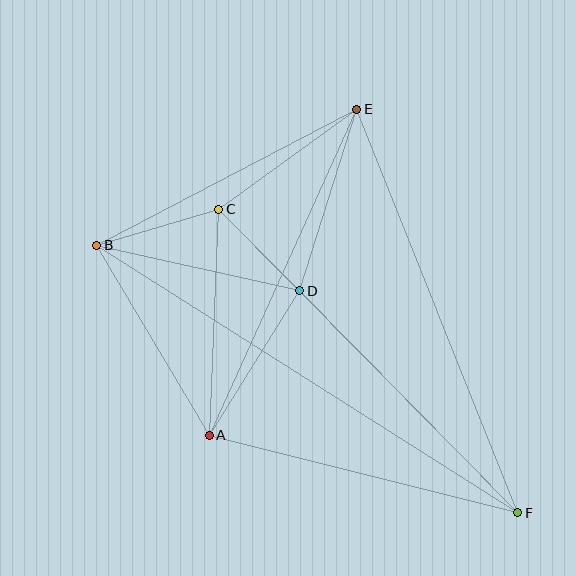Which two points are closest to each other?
Points C and D are closest to each other.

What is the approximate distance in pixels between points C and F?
The distance between C and F is approximately 426 pixels.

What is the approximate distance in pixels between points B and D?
The distance between B and D is approximately 208 pixels.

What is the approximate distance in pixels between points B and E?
The distance between B and E is approximately 293 pixels.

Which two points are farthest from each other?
Points B and F are farthest from each other.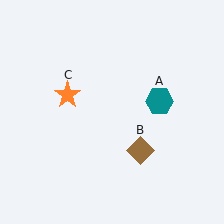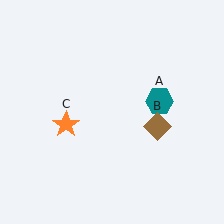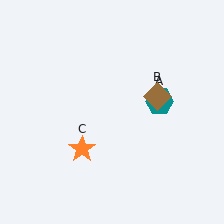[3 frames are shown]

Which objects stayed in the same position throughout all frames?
Teal hexagon (object A) remained stationary.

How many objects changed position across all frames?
2 objects changed position: brown diamond (object B), orange star (object C).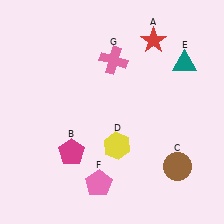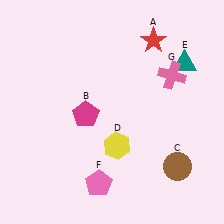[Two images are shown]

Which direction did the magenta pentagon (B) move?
The magenta pentagon (B) moved up.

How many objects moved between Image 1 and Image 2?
2 objects moved between the two images.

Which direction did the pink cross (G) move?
The pink cross (G) moved right.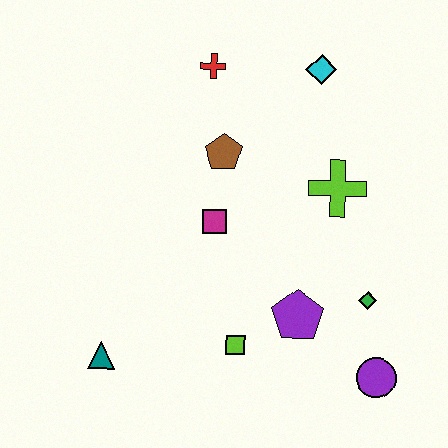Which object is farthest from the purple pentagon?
The red cross is farthest from the purple pentagon.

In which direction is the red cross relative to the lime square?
The red cross is above the lime square.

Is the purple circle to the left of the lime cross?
No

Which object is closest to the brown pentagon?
The magenta square is closest to the brown pentagon.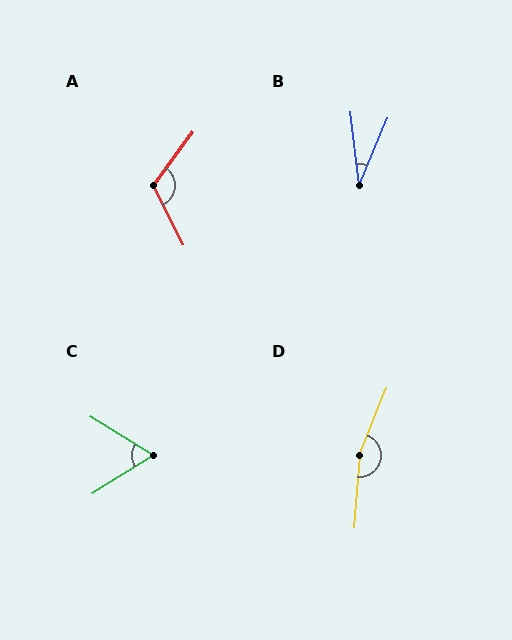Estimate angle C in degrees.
Approximately 64 degrees.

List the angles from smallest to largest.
B (30°), C (64°), A (117°), D (162°).